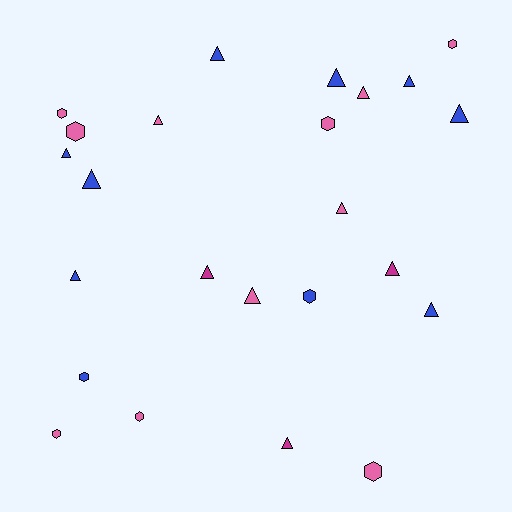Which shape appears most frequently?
Triangle, with 15 objects.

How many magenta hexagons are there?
There are no magenta hexagons.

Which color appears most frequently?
Pink, with 11 objects.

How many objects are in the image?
There are 24 objects.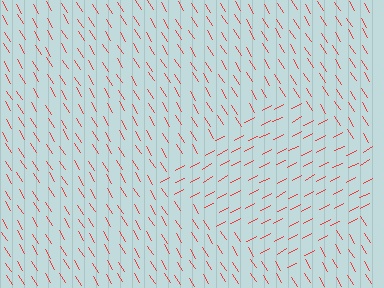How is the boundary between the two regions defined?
The boundary is defined purely by a change in line orientation (approximately 85 degrees difference). All lines are the same color and thickness.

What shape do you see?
I see a diamond.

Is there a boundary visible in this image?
Yes, there is a texture boundary formed by a change in line orientation.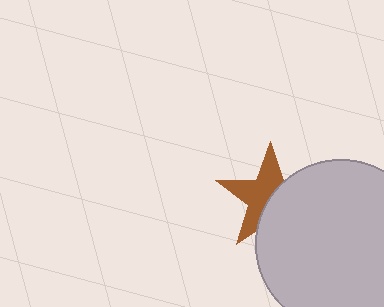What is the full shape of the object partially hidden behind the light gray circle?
The partially hidden object is a brown star.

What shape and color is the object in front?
The object in front is a light gray circle.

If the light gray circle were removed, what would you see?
You would see the complete brown star.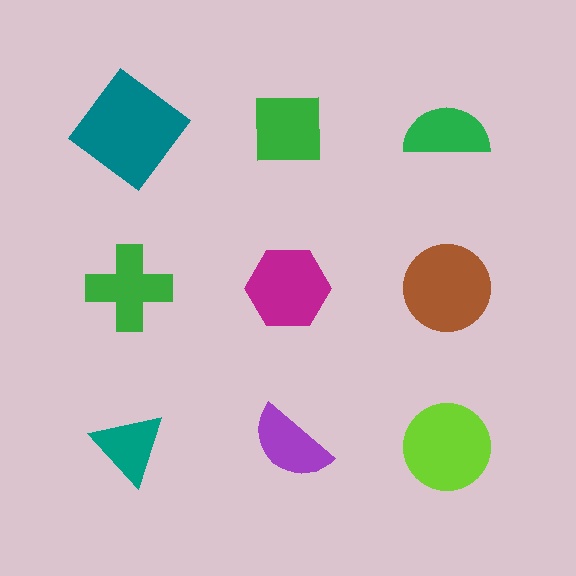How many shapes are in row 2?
3 shapes.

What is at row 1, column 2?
A green square.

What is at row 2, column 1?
A green cross.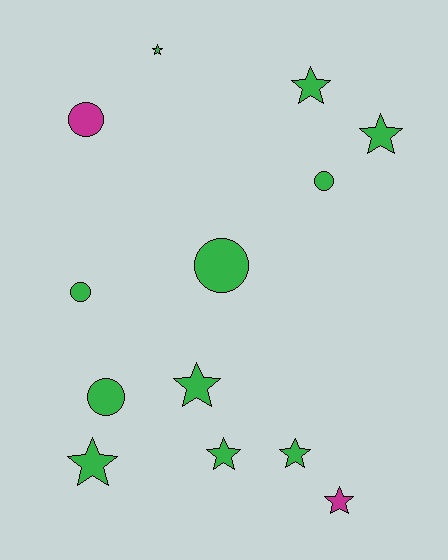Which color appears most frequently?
Green, with 11 objects.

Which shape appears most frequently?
Star, with 8 objects.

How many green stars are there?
There are 7 green stars.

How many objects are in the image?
There are 13 objects.